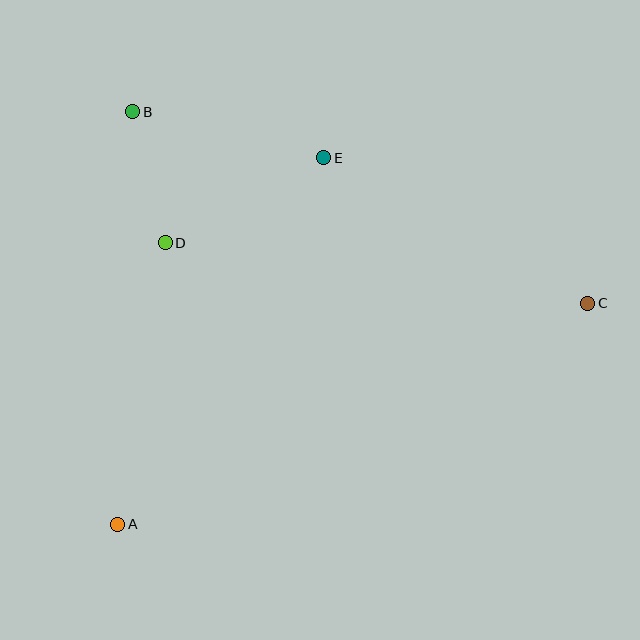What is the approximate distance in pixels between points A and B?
The distance between A and B is approximately 413 pixels.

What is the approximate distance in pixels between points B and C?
The distance between B and C is approximately 493 pixels.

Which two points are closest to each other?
Points B and D are closest to each other.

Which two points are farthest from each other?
Points A and C are farthest from each other.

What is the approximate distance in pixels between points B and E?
The distance between B and E is approximately 196 pixels.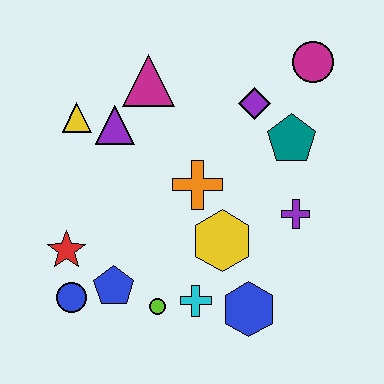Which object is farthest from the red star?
The magenta circle is farthest from the red star.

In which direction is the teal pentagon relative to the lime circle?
The teal pentagon is above the lime circle.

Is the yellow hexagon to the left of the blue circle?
No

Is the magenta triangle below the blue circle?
No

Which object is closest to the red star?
The blue circle is closest to the red star.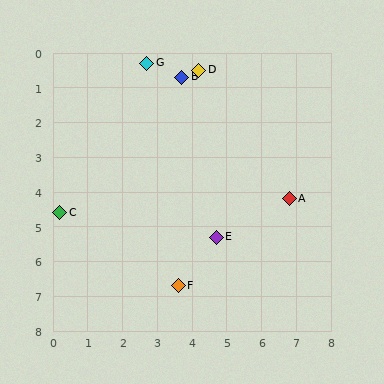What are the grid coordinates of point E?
Point E is at approximately (4.7, 5.3).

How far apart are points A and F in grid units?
Points A and F are about 4.1 grid units apart.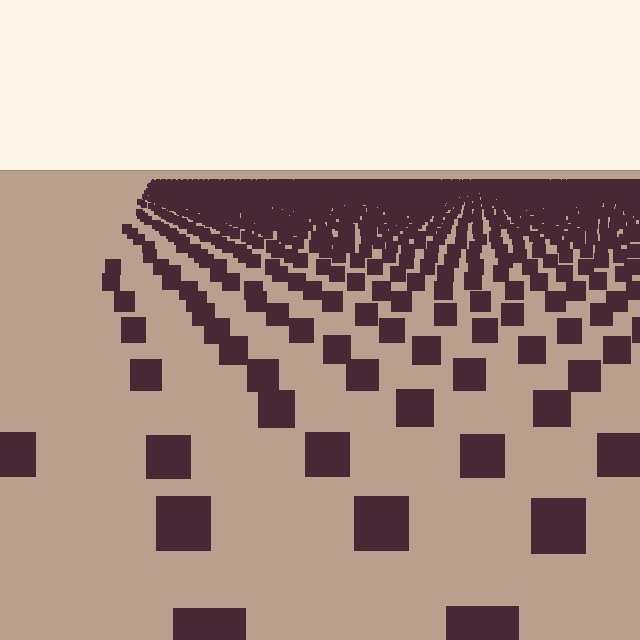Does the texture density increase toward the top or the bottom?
Density increases toward the top.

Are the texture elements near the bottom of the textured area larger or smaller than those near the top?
Larger. Near the bottom, elements are closer to the viewer and appear at a bigger on-screen size.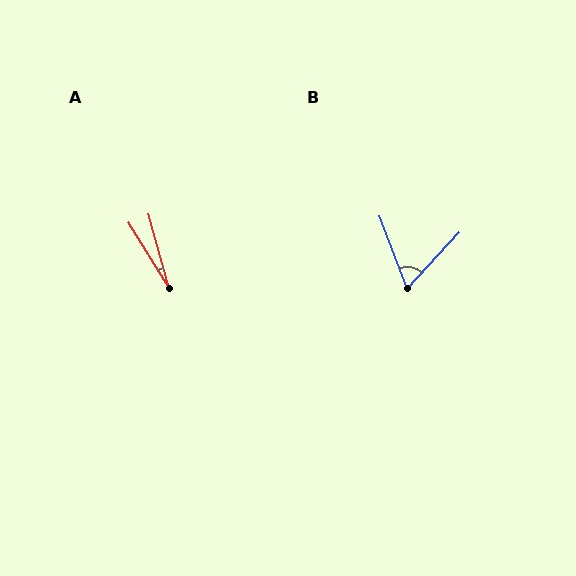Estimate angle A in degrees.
Approximately 17 degrees.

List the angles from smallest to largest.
A (17°), B (63°).